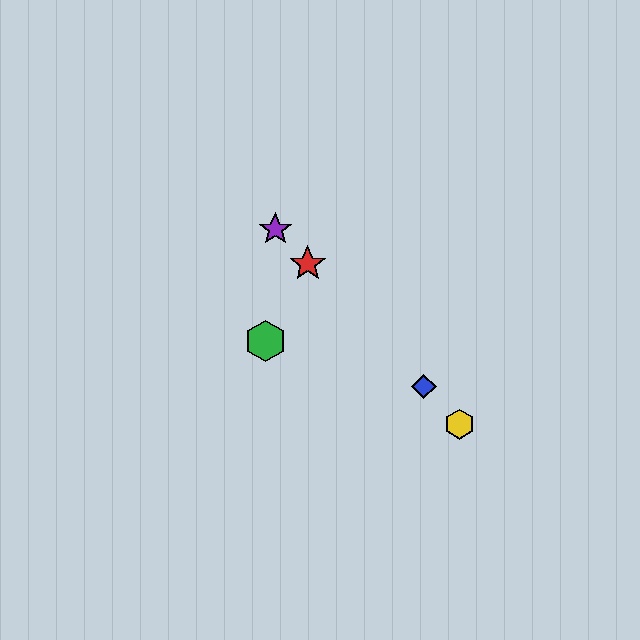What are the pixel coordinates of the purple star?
The purple star is at (275, 229).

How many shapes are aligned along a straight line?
4 shapes (the red star, the blue diamond, the yellow hexagon, the purple star) are aligned along a straight line.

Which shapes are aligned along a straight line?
The red star, the blue diamond, the yellow hexagon, the purple star are aligned along a straight line.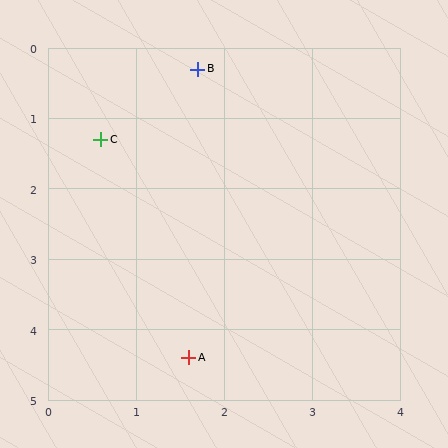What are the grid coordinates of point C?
Point C is at approximately (0.6, 1.3).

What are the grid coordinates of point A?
Point A is at approximately (1.6, 4.4).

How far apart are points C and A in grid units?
Points C and A are about 3.3 grid units apart.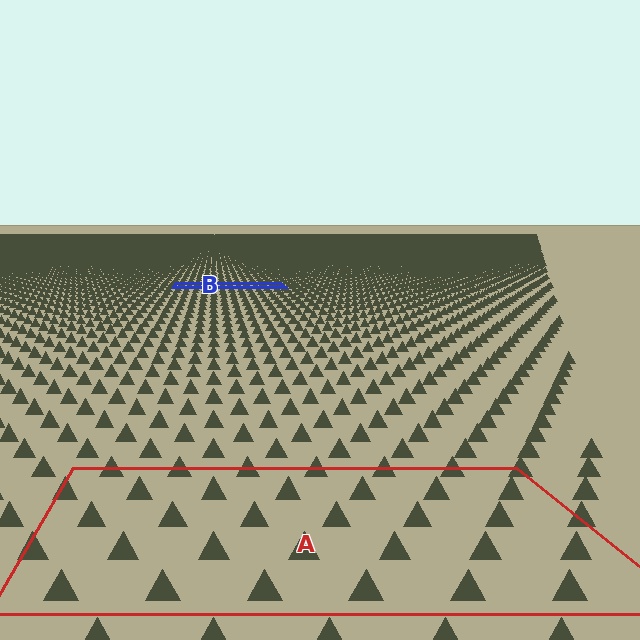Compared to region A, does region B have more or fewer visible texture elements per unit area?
Region B has more texture elements per unit area — they are packed more densely because it is farther away.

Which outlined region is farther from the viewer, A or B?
Region B is farther from the viewer — the texture elements inside it appear smaller and more densely packed.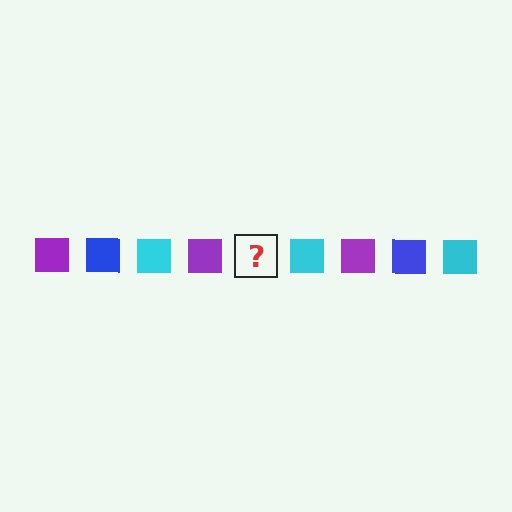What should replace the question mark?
The question mark should be replaced with a blue square.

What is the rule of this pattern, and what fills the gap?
The rule is that the pattern cycles through purple, blue, cyan squares. The gap should be filled with a blue square.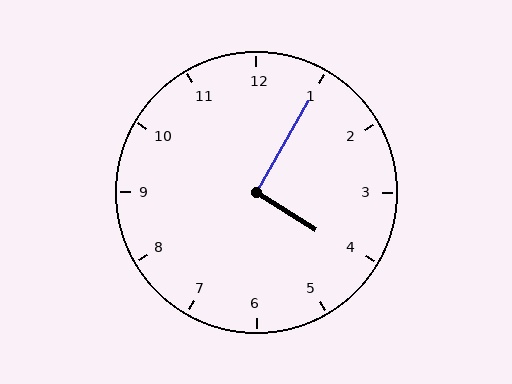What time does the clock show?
4:05.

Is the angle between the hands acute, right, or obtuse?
It is right.